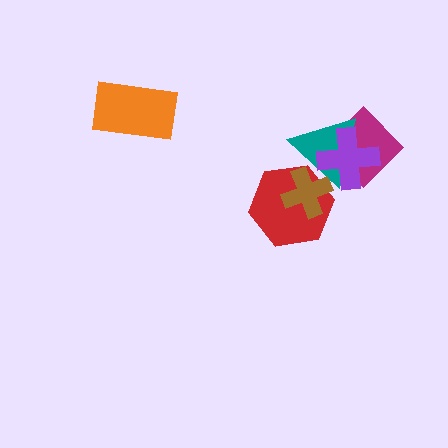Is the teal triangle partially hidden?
Yes, it is partially covered by another shape.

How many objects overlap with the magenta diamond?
2 objects overlap with the magenta diamond.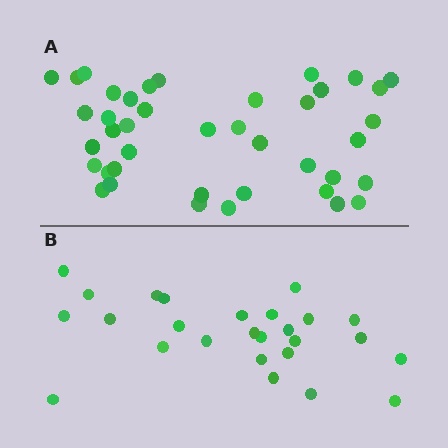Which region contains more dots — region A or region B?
Region A (the top region) has more dots.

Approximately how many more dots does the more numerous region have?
Region A has approximately 15 more dots than region B.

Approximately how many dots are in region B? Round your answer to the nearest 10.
About 30 dots. (The exact count is 26, which rounds to 30.)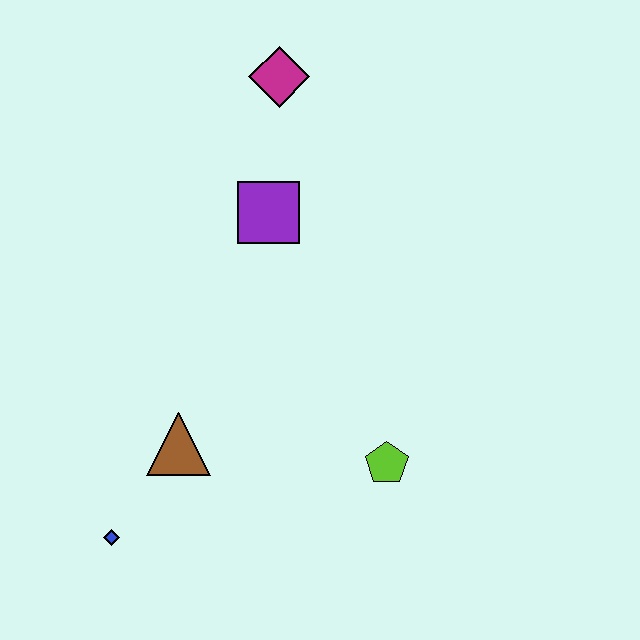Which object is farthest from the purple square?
The blue diamond is farthest from the purple square.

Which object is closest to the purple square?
The magenta diamond is closest to the purple square.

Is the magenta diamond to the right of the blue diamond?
Yes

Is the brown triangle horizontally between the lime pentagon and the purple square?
No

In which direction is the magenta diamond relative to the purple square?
The magenta diamond is above the purple square.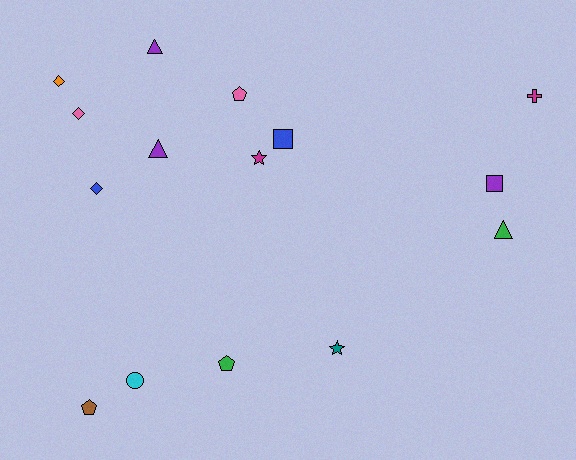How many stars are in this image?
There are 2 stars.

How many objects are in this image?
There are 15 objects.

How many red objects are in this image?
There are no red objects.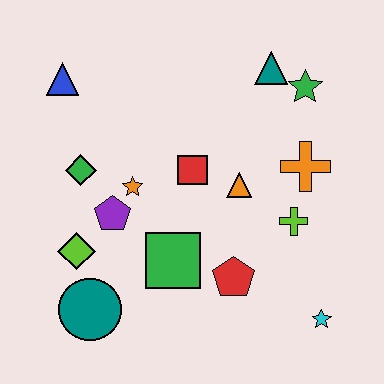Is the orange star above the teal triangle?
No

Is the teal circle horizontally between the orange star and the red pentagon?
No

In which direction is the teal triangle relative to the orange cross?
The teal triangle is above the orange cross.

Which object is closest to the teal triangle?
The green star is closest to the teal triangle.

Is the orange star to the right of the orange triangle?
No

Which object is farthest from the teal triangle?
The teal circle is farthest from the teal triangle.